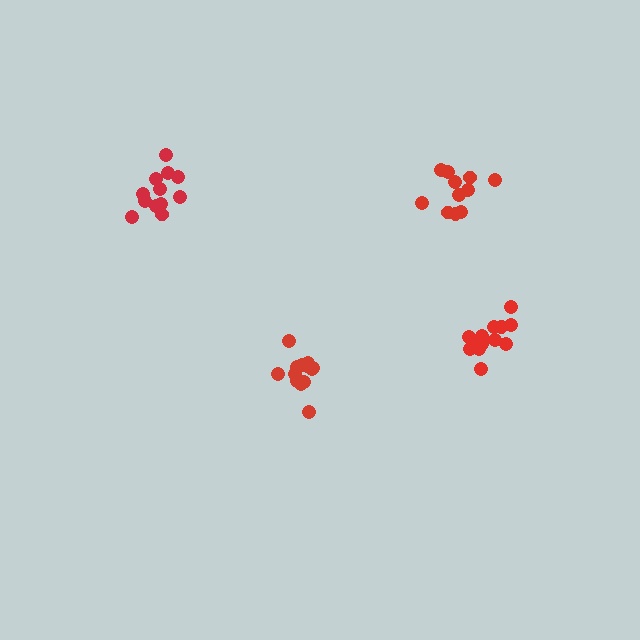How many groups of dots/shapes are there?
There are 4 groups.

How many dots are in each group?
Group 1: 13 dots, Group 2: 14 dots, Group 3: 12 dots, Group 4: 11 dots (50 total).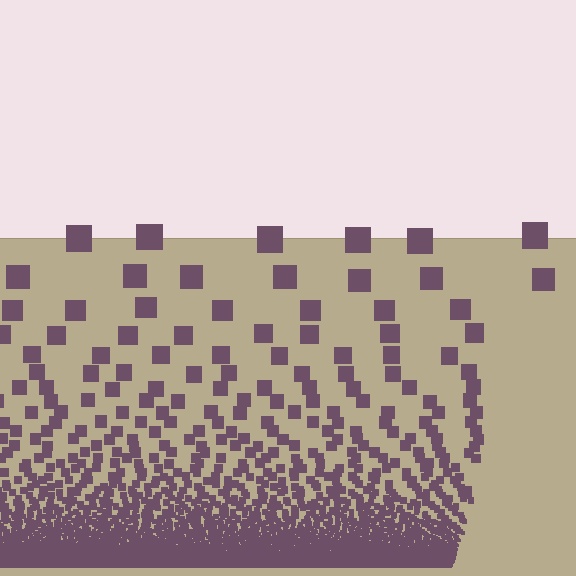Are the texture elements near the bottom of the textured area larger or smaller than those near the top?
Smaller. The gradient is inverted — elements near the bottom are smaller and denser.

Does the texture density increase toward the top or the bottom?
Density increases toward the bottom.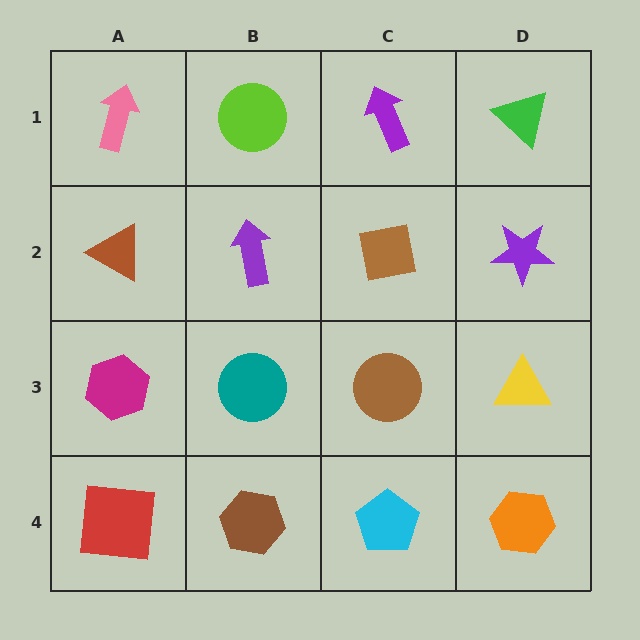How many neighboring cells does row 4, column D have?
2.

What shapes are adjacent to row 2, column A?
A pink arrow (row 1, column A), a magenta hexagon (row 3, column A), a purple arrow (row 2, column B).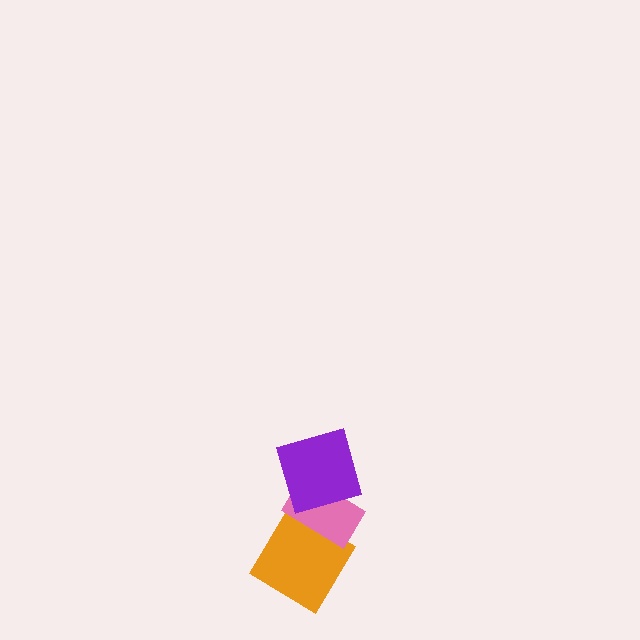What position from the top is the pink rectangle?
The pink rectangle is 2nd from the top.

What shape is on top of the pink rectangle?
The purple square is on top of the pink rectangle.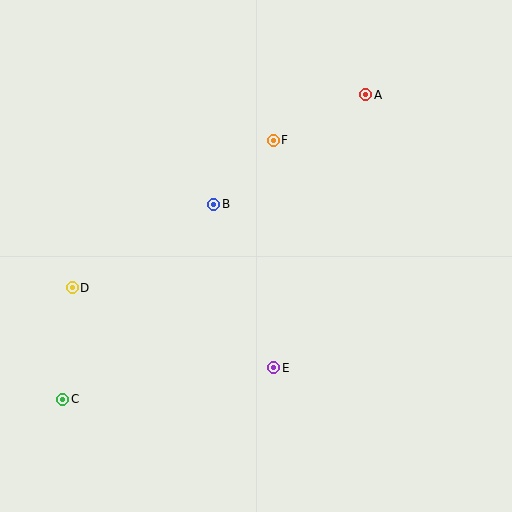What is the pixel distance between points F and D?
The distance between F and D is 249 pixels.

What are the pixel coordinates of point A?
Point A is at (366, 95).